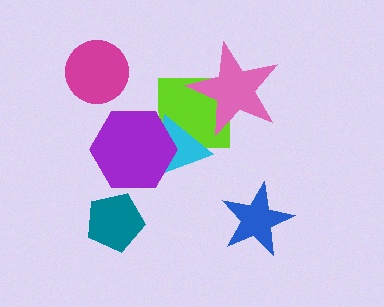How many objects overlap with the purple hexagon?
2 objects overlap with the purple hexagon.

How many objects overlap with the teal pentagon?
0 objects overlap with the teal pentagon.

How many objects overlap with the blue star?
0 objects overlap with the blue star.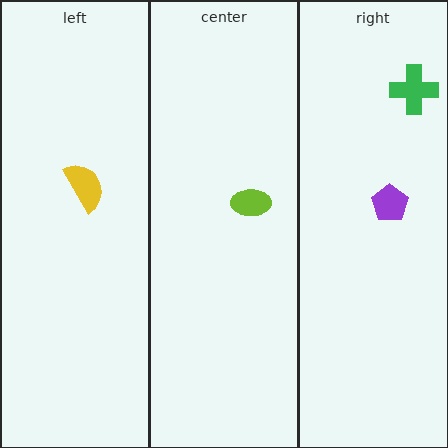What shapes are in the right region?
The green cross, the purple pentagon.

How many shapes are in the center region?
1.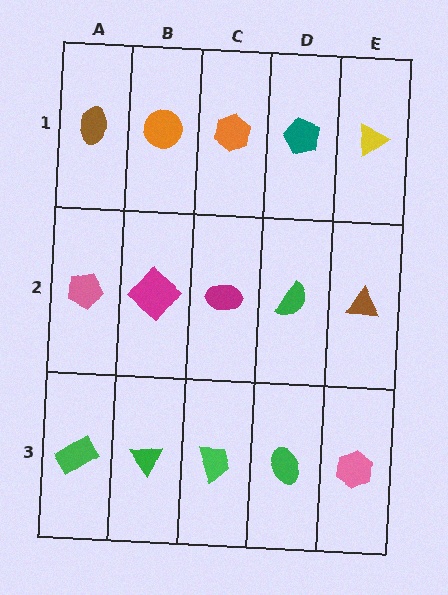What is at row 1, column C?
An orange hexagon.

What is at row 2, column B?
A magenta diamond.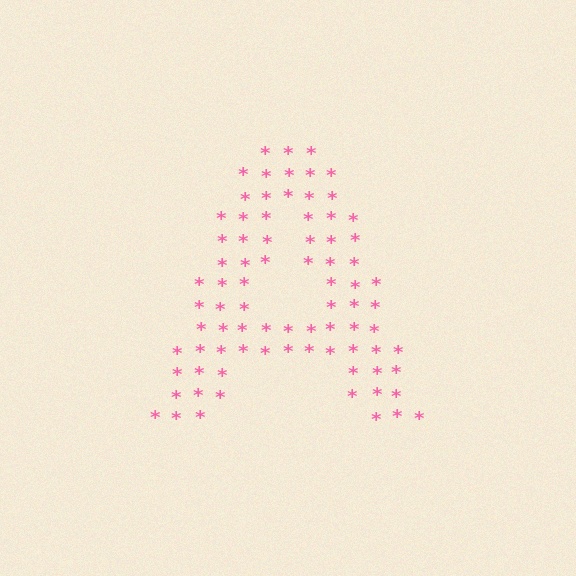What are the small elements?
The small elements are asterisks.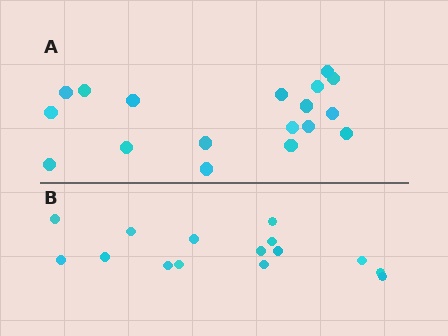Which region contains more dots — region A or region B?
Region A (the top region) has more dots.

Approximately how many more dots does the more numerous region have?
Region A has just a few more — roughly 2 or 3 more dots than region B.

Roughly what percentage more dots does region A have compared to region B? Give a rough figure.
About 20% more.